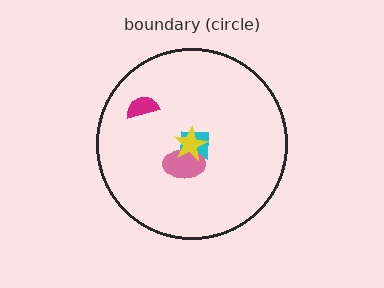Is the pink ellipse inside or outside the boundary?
Inside.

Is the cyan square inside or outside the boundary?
Inside.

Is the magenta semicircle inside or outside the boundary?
Inside.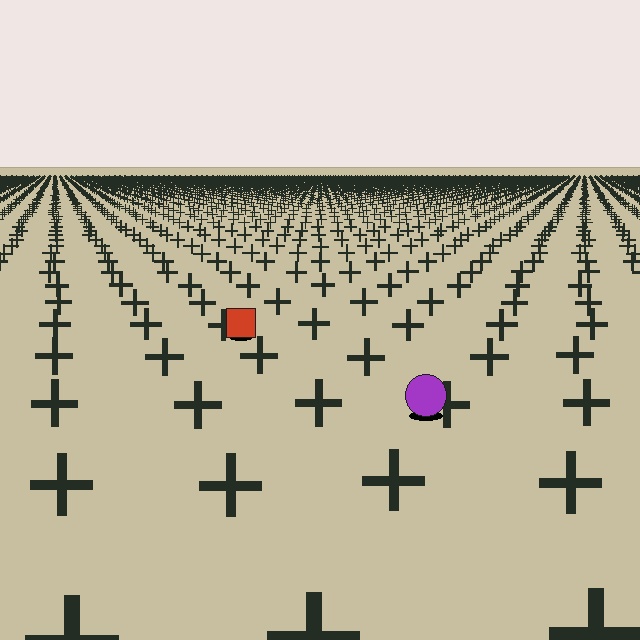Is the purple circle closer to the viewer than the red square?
Yes. The purple circle is closer — you can tell from the texture gradient: the ground texture is coarser near it.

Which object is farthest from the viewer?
The red square is farthest from the viewer. It appears smaller and the ground texture around it is denser.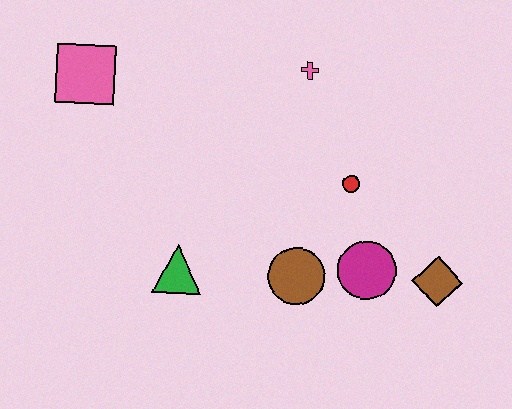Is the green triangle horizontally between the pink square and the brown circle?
Yes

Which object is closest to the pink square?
The green triangle is closest to the pink square.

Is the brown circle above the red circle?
No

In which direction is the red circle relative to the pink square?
The red circle is to the right of the pink square.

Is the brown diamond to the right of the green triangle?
Yes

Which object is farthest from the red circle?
The pink square is farthest from the red circle.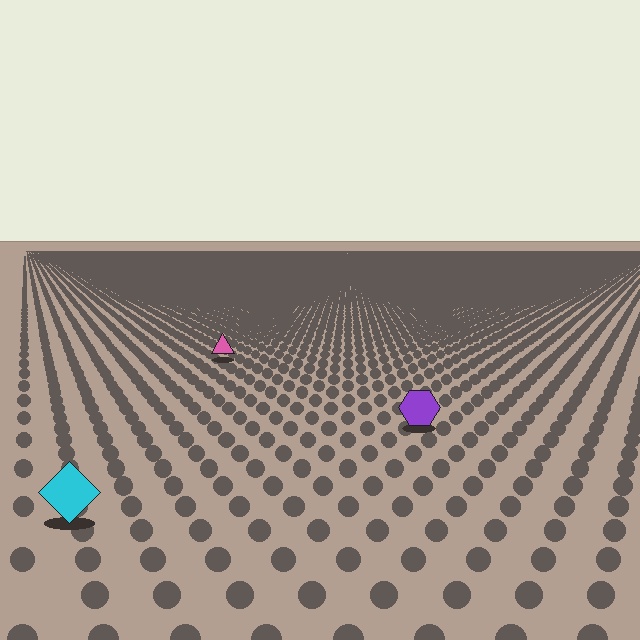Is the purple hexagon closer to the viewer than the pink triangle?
Yes. The purple hexagon is closer — you can tell from the texture gradient: the ground texture is coarser near it.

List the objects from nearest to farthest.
From nearest to farthest: the cyan diamond, the purple hexagon, the pink triangle.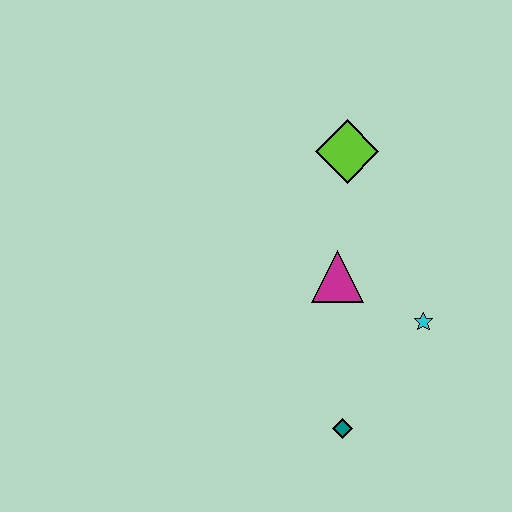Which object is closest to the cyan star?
The magenta triangle is closest to the cyan star.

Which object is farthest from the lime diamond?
The teal diamond is farthest from the lime diamond.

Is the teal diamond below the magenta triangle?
Yes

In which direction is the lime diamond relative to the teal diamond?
The lime diamond is above the teal diamond.